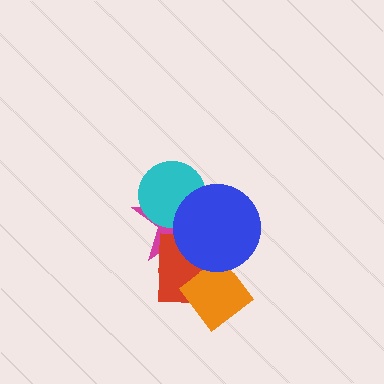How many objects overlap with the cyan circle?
2 objects overlap with the cyan circle.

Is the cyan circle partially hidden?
Yes, it is partially covered by another shape.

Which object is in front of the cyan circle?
The blue circle is in front of the cyan circle.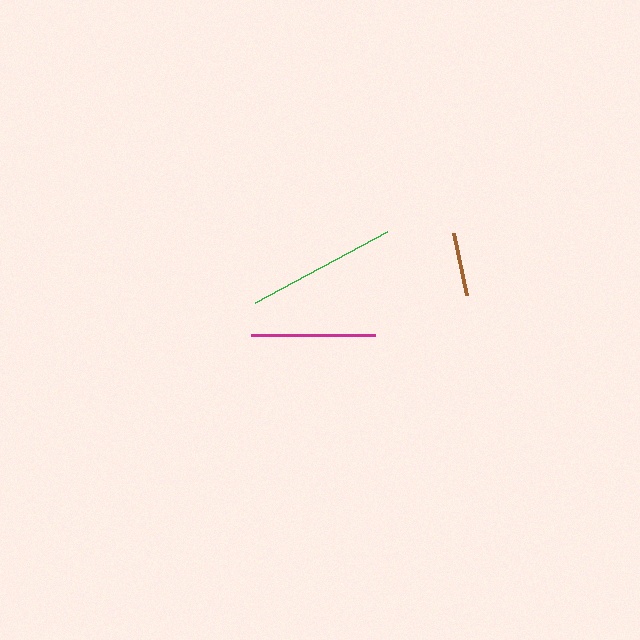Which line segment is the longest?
The green line is the longest at approximately 150 pixels.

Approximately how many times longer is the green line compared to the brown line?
The green line is approximately 2.4 times the length of the brown line.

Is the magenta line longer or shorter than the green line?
The green line is longer than the magenta line.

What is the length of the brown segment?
The brown segment is approximately 63 pixels long.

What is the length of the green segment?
The green segment is approximately 150 pixels long.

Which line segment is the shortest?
The brown line is the shortest at approximately 63 pixels.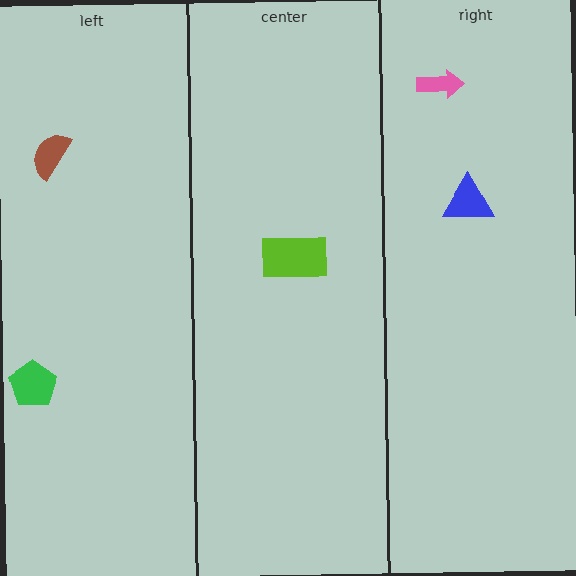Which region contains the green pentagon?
The left region.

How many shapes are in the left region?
2.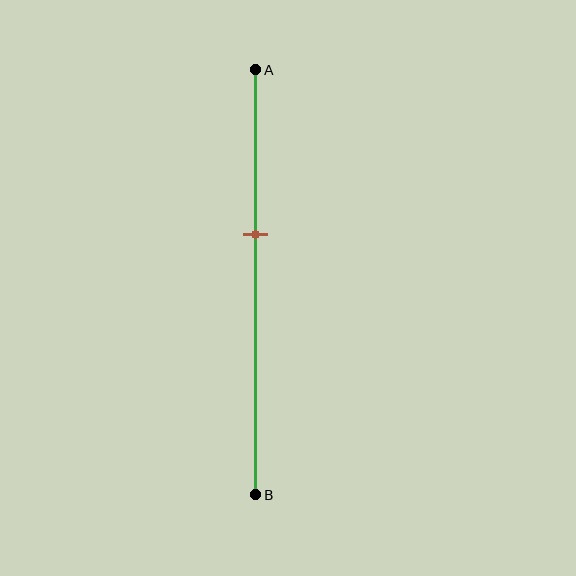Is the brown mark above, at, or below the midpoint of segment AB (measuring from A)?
The brown mark is above the midpoint of segment AB.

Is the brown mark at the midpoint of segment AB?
No, the mark is at about 40% from A, not at the 50% midpoint.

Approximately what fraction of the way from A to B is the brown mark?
The brown mark is approximately 40% of the way from A to B.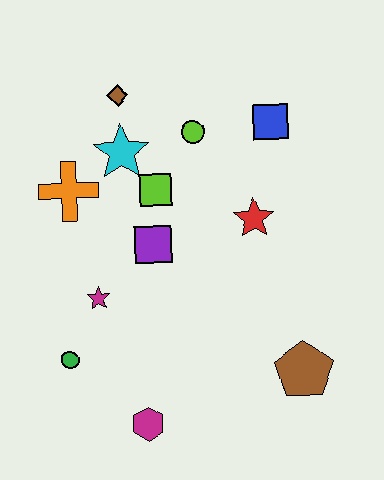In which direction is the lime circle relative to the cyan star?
The lime circle is to the right of the cyan star.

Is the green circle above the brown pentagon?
Yes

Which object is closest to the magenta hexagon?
The green circle is closest to the magenta hexagon.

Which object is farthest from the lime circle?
The magenta hexagon is farthest from the lime circle.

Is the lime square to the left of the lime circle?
Yes